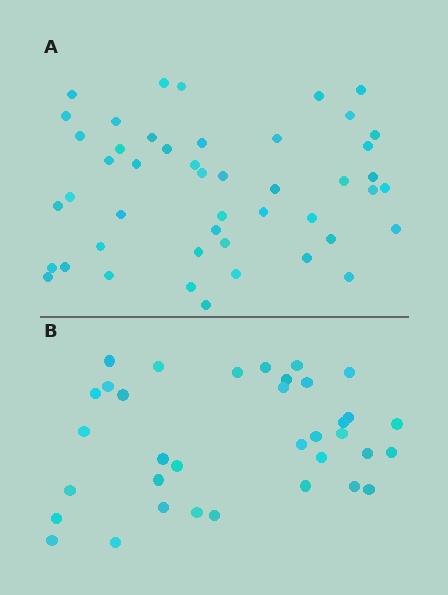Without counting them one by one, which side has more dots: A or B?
Region A (the top region) has more dots.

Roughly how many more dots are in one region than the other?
Region A has roughly 12 or so more dots than region B.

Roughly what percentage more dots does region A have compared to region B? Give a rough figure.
About 35% more.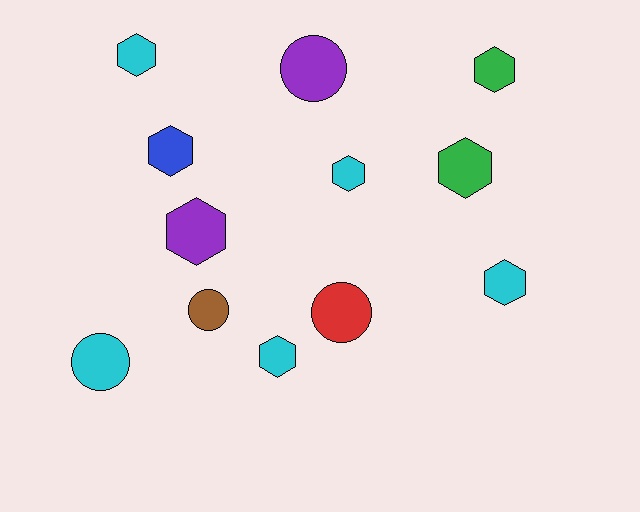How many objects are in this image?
There are 12 objects.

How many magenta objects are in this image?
There are no magenta objects.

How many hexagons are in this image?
There are 8 hexagons.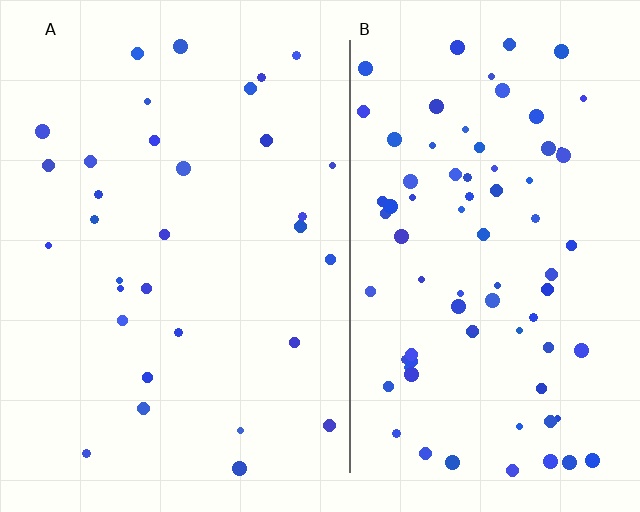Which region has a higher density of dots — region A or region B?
B (the right).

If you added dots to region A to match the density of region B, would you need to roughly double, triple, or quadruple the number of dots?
Approximately double.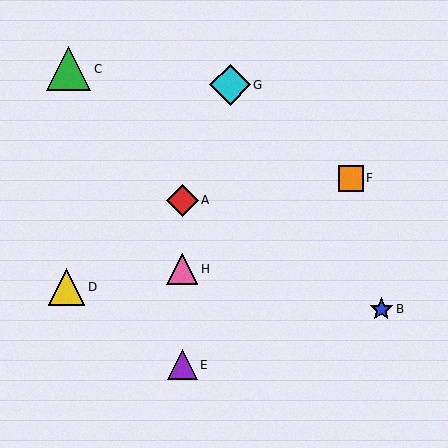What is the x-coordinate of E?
Object E is at x≈182.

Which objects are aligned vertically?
Objects A, E, H are aligned vertically.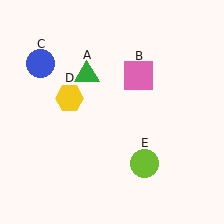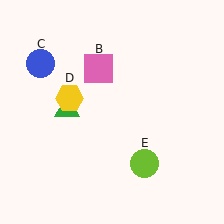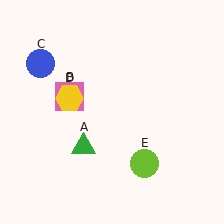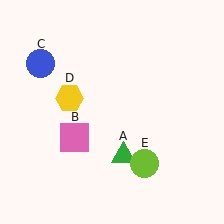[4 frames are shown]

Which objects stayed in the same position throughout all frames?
Blue circle (object C) and yellow hexagon (object D) and lime circle (object E) remained stationary.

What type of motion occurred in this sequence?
The green triangle (object A), pink square (object B) rotated counterclockwise around the center of the scene.